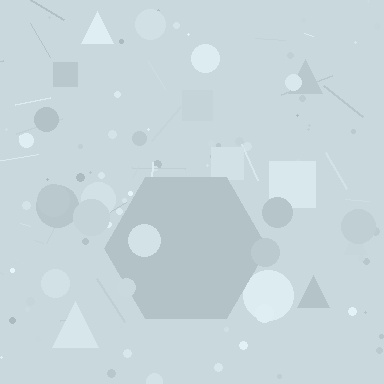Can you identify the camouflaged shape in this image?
The camouflaged shape is a hexagon.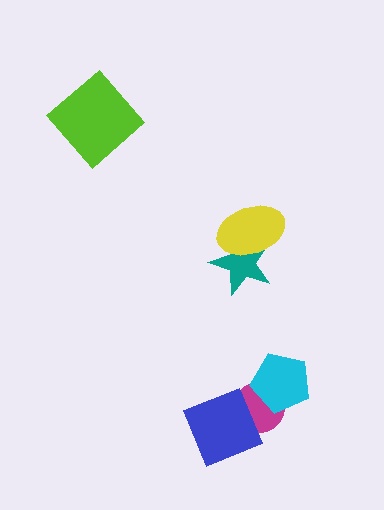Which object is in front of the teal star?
The yellow ellipse is in front of the teal star.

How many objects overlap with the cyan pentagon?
1 object overlaps with the cyan pentagon.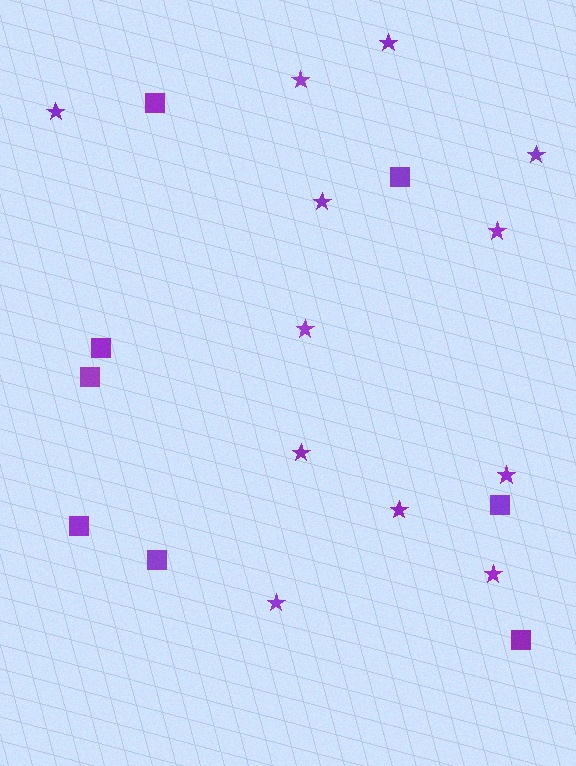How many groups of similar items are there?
There are 2 groups: one group of squares (8) and one group of stars (12).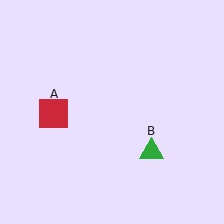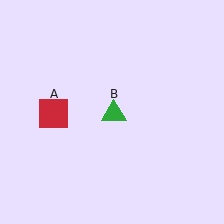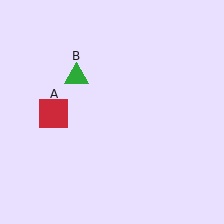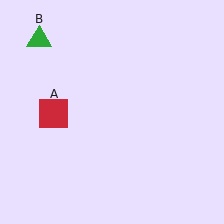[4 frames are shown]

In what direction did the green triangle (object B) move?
The green triangle (object B) moved up and to the left.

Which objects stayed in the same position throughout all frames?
Red square (object A) remained stationary.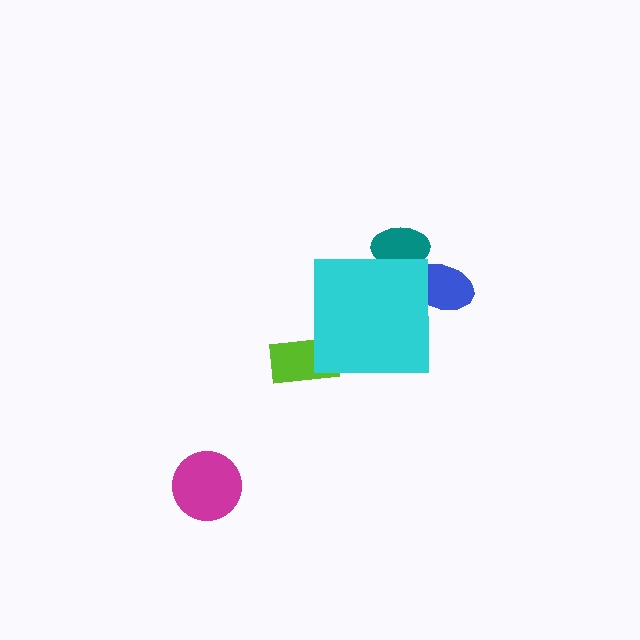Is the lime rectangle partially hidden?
Yes, the lime rectangle is partially hidden behind the cyan square.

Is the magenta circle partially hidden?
No, the magenta circle is fully visible.